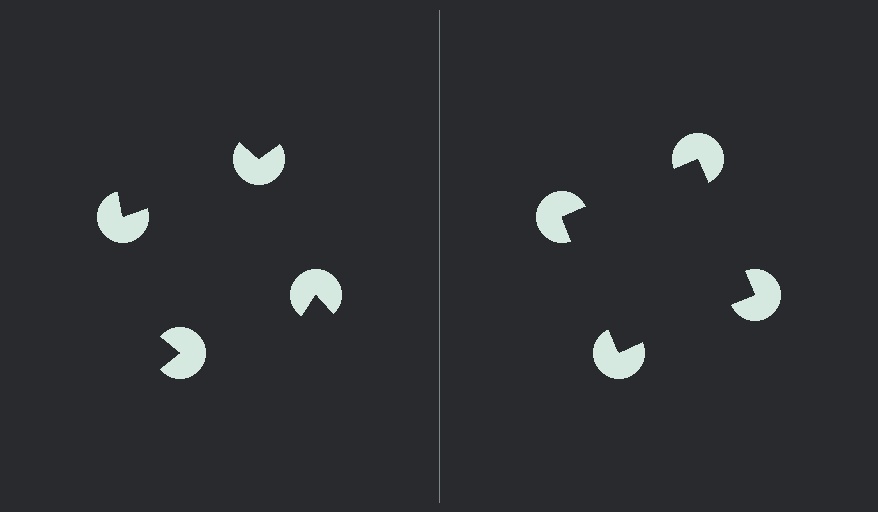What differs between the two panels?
The pac-man discs are positioned identically on both sides; only the wedge orientations differ. On the right they align to a square; on the left they are misaligned.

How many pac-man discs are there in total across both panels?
8 — 4 on each side.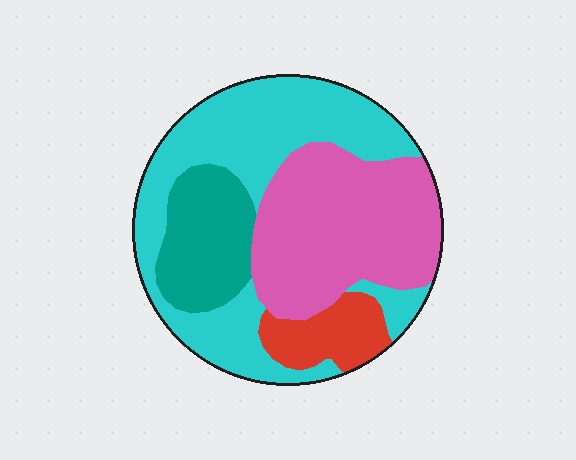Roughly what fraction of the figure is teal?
Teal covers 15% of the figure.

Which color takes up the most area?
Cyan, at roughly 40%.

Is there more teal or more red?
Teal.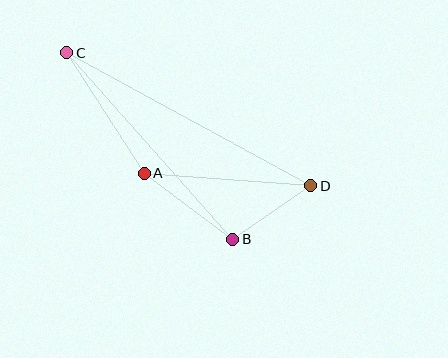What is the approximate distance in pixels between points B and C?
The distance between B and C is approximately 250 pixels.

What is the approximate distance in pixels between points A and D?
The distance between A and D is approximately 167 pixels.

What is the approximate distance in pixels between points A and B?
The distance between A and B is approximately 110 pixels.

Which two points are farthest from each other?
Points C and D are farthest from each other.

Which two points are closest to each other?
Points B and D are closest to each other.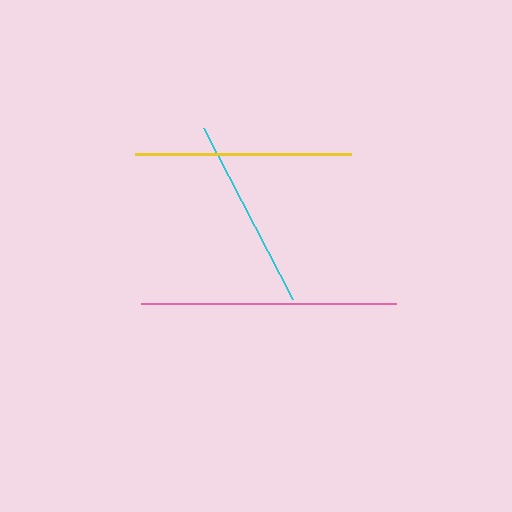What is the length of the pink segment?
The pink segment is approximately 255 pixels long.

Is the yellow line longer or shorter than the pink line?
The pink line is longer than the yellow line.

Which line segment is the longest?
The pink line is the longest at approximately 255 pixels.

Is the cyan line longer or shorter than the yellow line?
The yellow line is longer than the cyan line.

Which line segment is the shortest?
The cyan line is the shortest at approximately 193 pixels.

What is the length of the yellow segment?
The yellow segment is approximately 216 pixels long.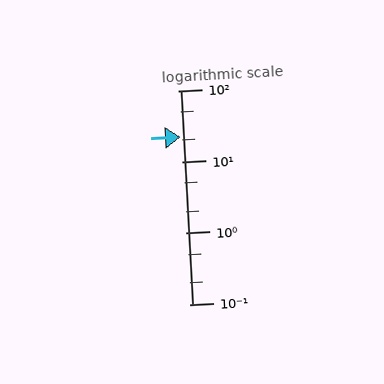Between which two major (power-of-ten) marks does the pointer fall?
The pointer is between 10 and 100.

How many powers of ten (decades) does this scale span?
The scale spans 3 decades, from 0.1 to 100.